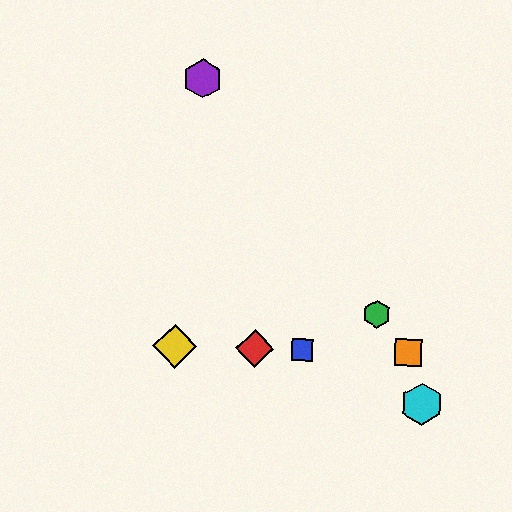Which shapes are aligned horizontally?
The red diamond, the blue square, the yellow diamond, the orange square are aligned horizontally.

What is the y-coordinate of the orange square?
The orange square is at y≈353.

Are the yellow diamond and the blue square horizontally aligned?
Yes, both are at y≈346.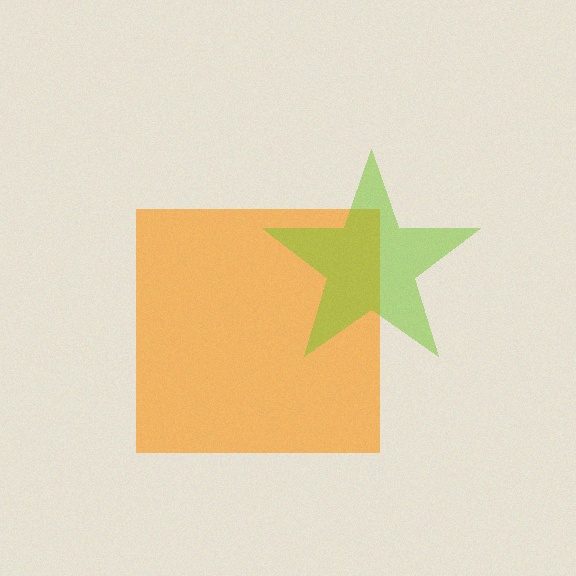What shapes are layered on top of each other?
The layered shapes are: an orange square, a lime star.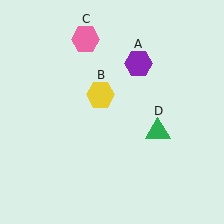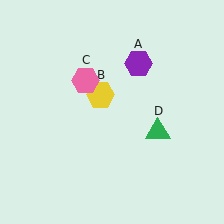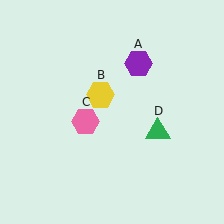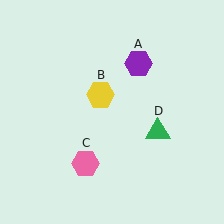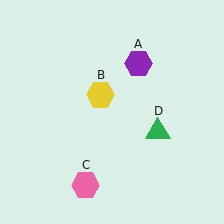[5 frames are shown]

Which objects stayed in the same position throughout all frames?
Purple hexagon (object A) and yellow hexagon (object B) and green triangle (object D) remained stationary.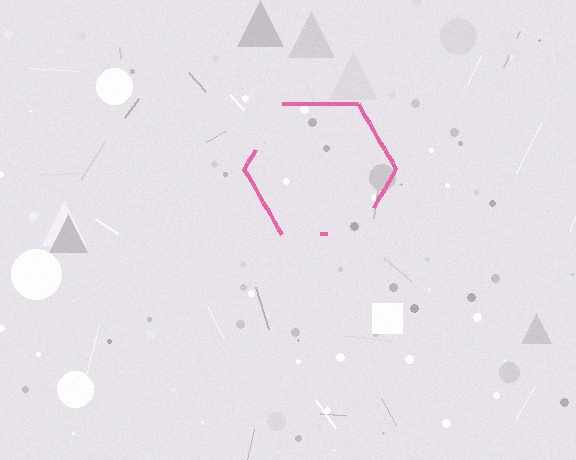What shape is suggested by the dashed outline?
The dashed outline suggests a hexagon.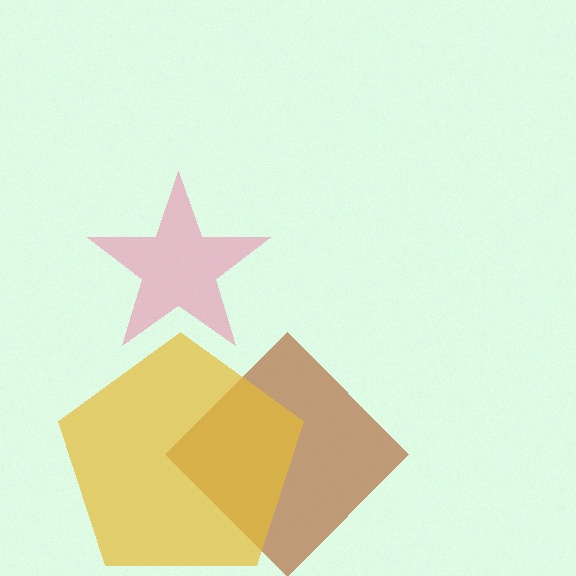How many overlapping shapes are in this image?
There are 3 overlapping shapes in the image.